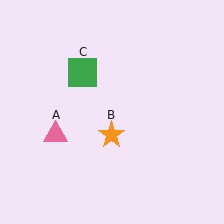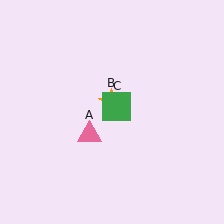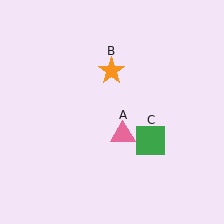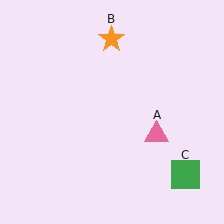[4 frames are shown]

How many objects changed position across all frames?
3 objects changed position: pink triangle (object A), orange star (object B), green square (object C).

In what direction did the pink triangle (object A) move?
The pink triangle (object A) moved right.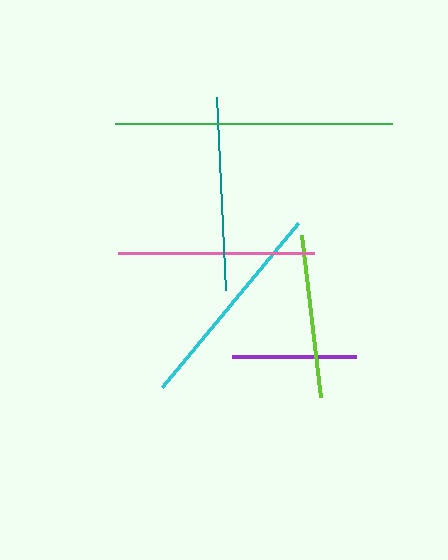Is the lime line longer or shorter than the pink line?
The pink line is longer than the lime line.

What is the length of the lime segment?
The lime segment is approximately 163 pixels long.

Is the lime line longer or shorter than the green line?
The green line is longer than the lime line.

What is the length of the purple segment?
The purple segment is approximately 124 pixels long.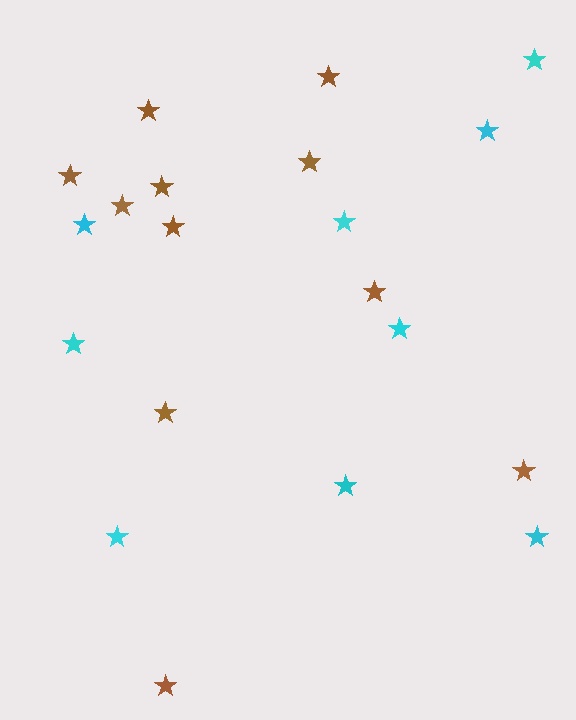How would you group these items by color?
There are 2 groups: one group of cyan stars (9) and one group of brown stars (11).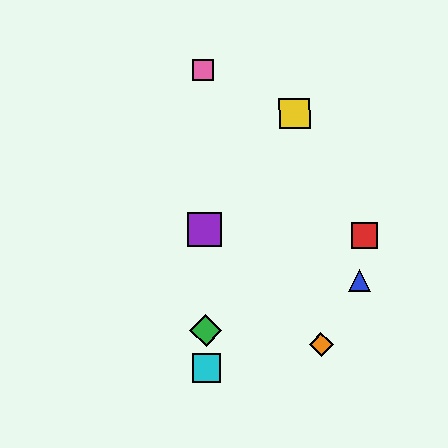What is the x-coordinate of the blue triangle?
The blue triangle is at x≈359.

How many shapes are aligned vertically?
4 shapes (the green diamond, the purple square, the cyan square, the pink square) are aligned vertically.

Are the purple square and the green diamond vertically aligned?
Yes, both are at x≈205.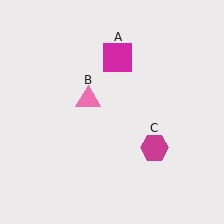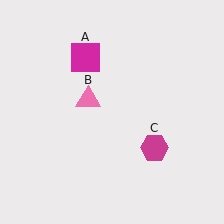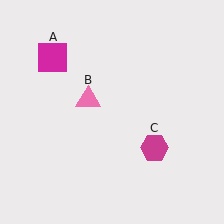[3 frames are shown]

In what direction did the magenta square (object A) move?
The magenta square (object A) moved left.